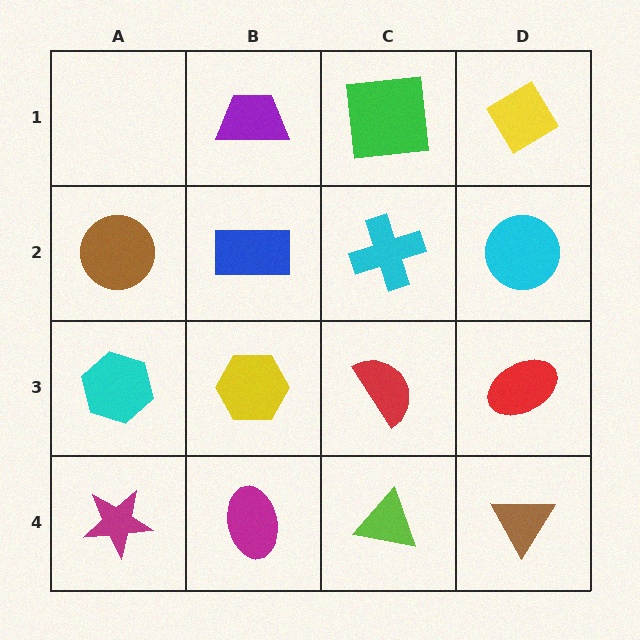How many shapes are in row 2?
4 shapes.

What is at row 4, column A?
A magenta star.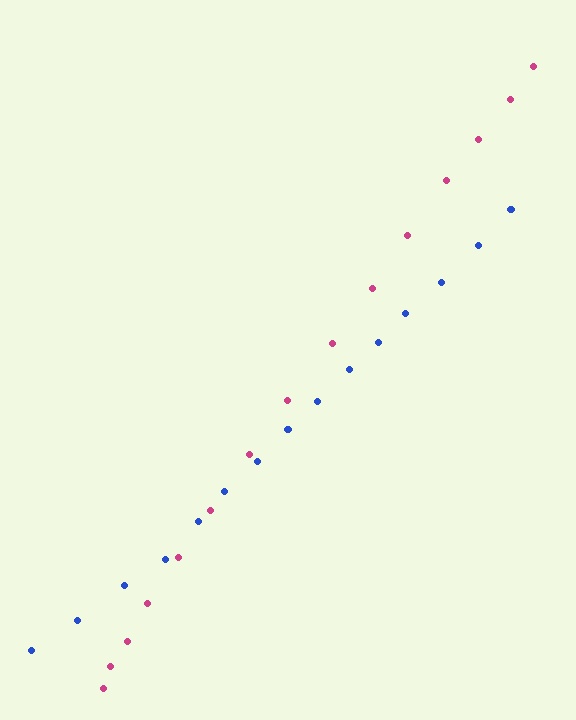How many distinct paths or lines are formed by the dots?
There are 2 distinct paths.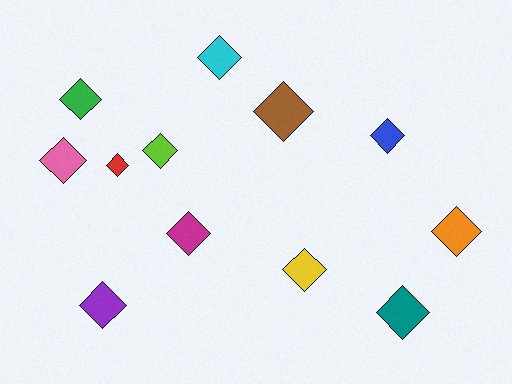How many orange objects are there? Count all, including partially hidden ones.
There is 1 orange object.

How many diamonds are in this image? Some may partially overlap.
There are 12 diamonds.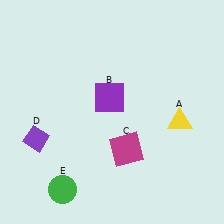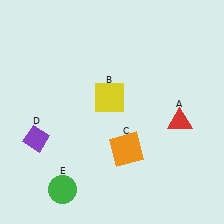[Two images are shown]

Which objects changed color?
A changed from yellow to red. B changed from purple to yellow. C changed from magenta to orange.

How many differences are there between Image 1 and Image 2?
There are 3 differences between the two images.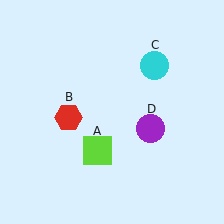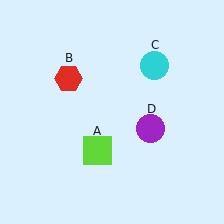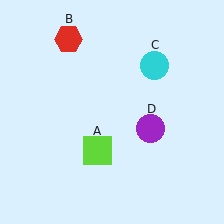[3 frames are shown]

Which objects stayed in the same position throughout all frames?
Lime square (object A) and cyan circle (object C) and purple circle (object D) remained stationary.